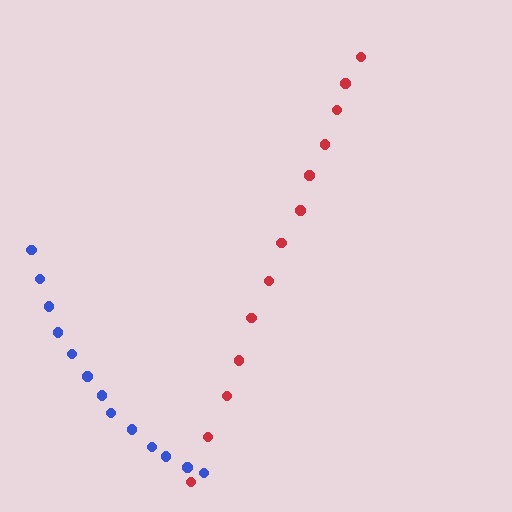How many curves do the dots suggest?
There are 2 distinct paths.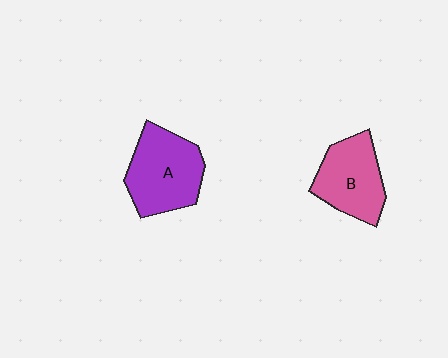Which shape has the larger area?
Shape A (purple).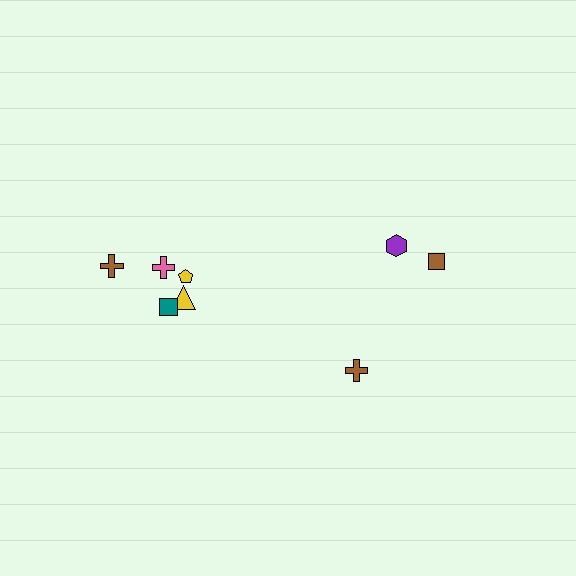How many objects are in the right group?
There are 3 objects.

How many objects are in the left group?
There are 5 objects.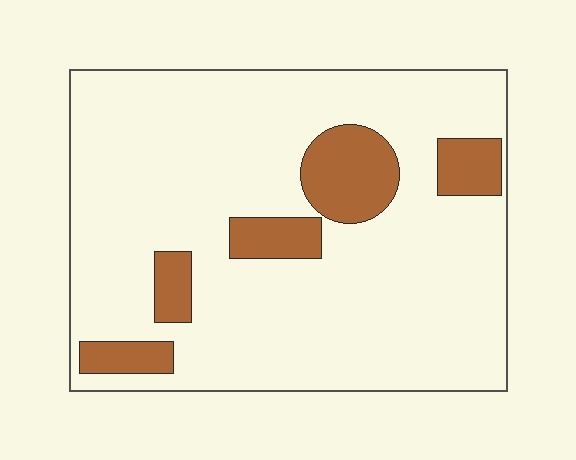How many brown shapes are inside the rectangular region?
5.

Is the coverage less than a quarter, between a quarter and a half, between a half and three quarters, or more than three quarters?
Less than a quarter.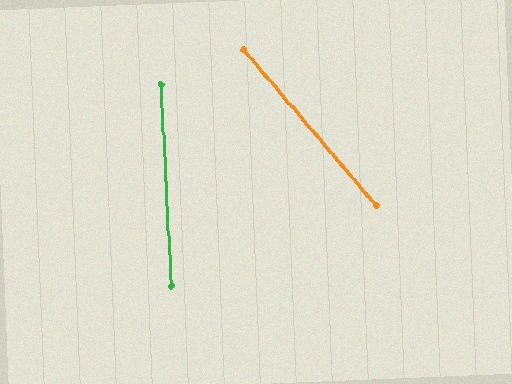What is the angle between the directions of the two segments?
Approximately 38 degrees.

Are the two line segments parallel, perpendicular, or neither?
Neither parallel nor perpendicular — they differ by about 38°.